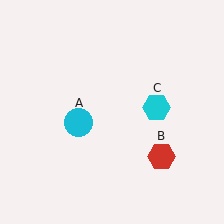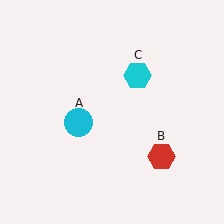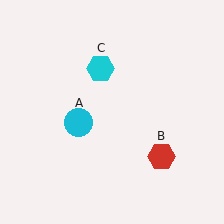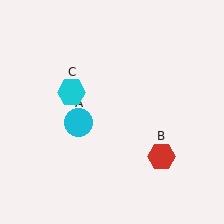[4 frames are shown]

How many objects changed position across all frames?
1 object changed position: cyan hexagon (object C).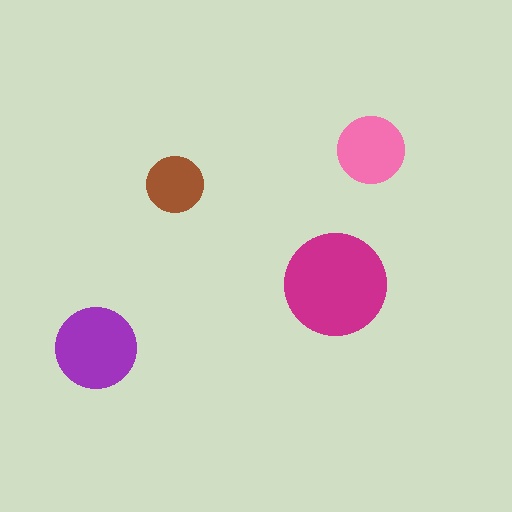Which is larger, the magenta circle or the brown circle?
The magenta one.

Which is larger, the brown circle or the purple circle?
The purple one.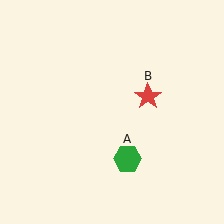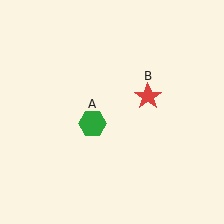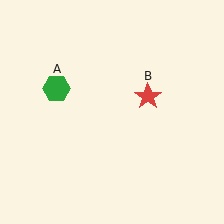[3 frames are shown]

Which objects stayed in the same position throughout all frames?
Red star (object B) remained stationary.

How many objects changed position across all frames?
1 object changed position: green hexagon (object A).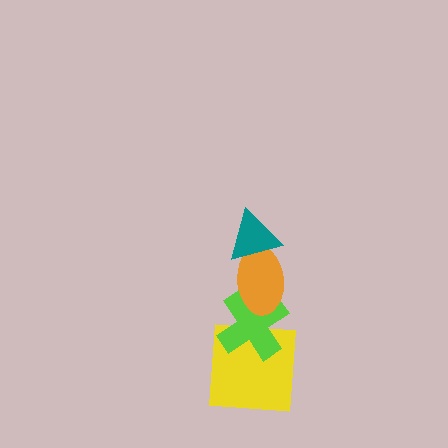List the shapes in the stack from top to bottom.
From top to bottom: the teal triangle, the orange ellipse, the lime cross, the yellow square.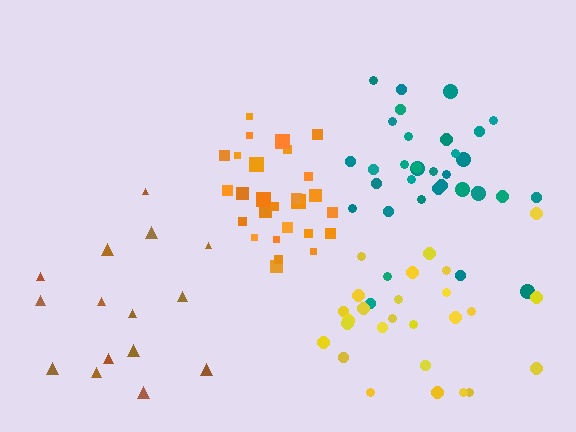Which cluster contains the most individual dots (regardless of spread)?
Teal (34).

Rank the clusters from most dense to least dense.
orange, teal, yellow, brown.